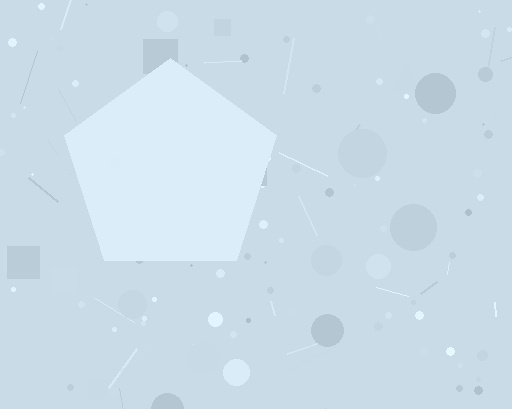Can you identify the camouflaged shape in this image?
The camouflaged shape is a pentagon.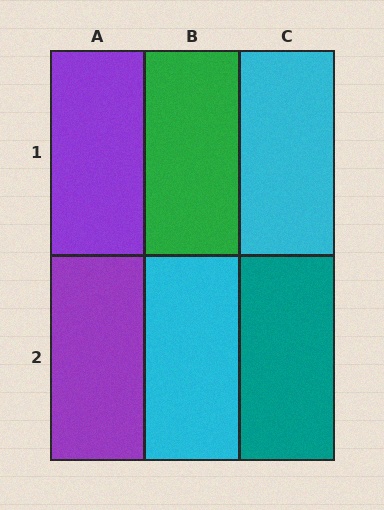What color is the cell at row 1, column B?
Green.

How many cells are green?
1 cell is green.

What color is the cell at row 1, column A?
Purple.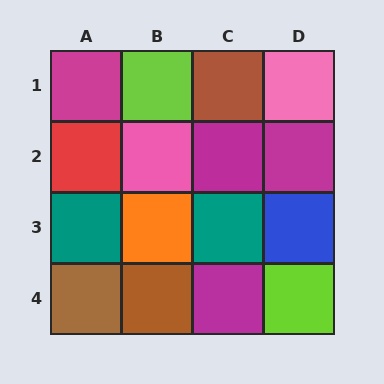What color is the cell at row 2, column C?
Magenta.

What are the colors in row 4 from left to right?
Brown, brown, magenta, lime.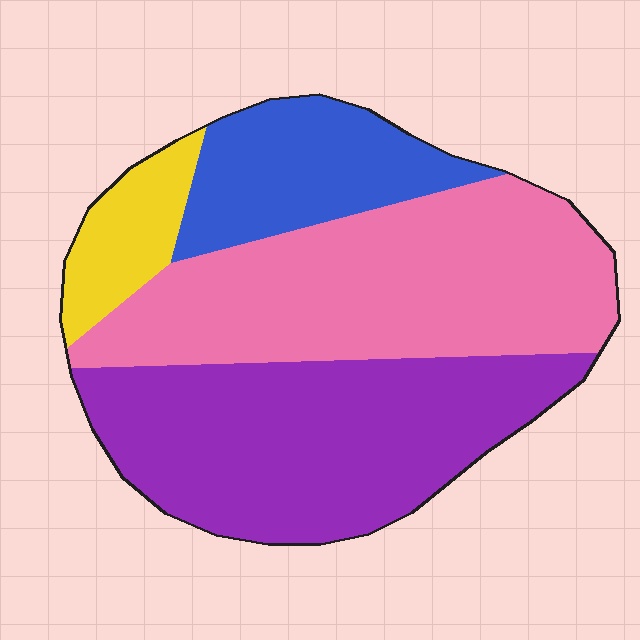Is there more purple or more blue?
Purple.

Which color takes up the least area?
Yellow, at roughly 10%.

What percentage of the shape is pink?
Pink takes up between a quarter and a half of the shape.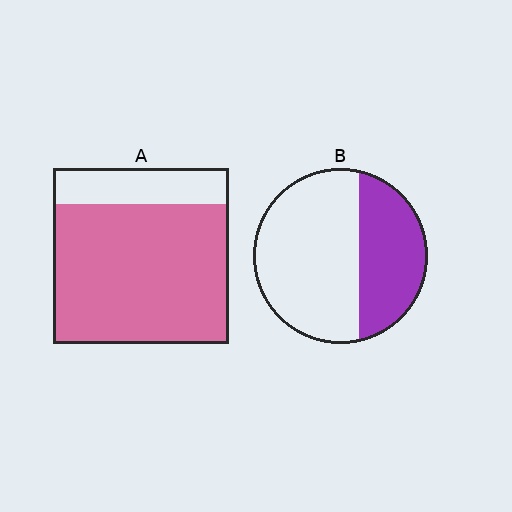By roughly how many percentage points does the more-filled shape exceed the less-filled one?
By roughly 45 percentage points (A over B).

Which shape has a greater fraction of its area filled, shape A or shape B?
Shape A.